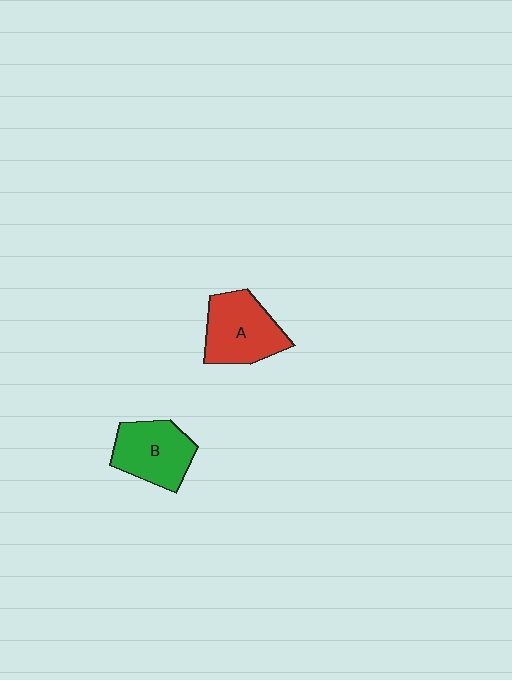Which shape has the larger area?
Shape A (red).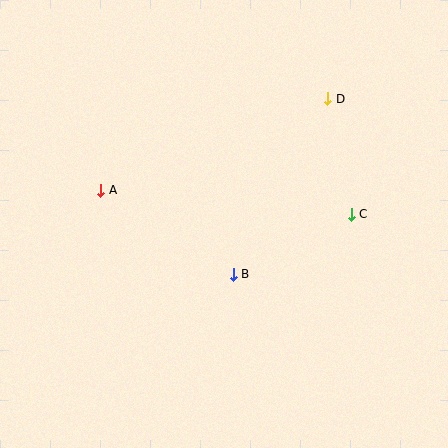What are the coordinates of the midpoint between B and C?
The midpoint between B and C is at (292, 244).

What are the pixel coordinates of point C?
Point C is at (351, 214).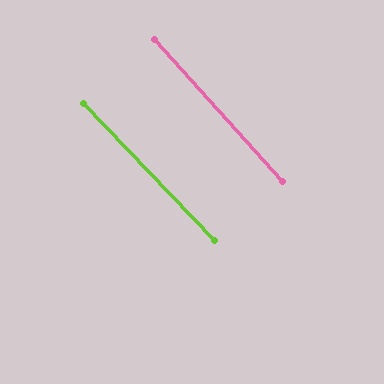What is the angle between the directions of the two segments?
Approximately 2 degrees.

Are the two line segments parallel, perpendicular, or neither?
Parallel — their directions differ by only 1.5°.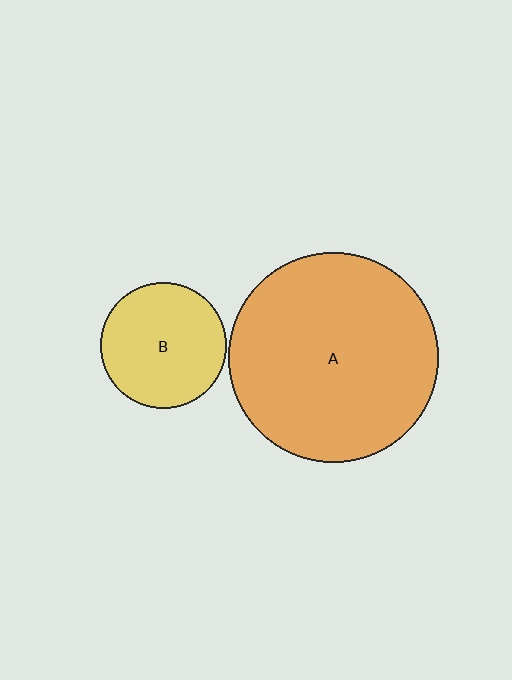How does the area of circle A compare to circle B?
Approximately 2.7 times.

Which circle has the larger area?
Circle A (orange).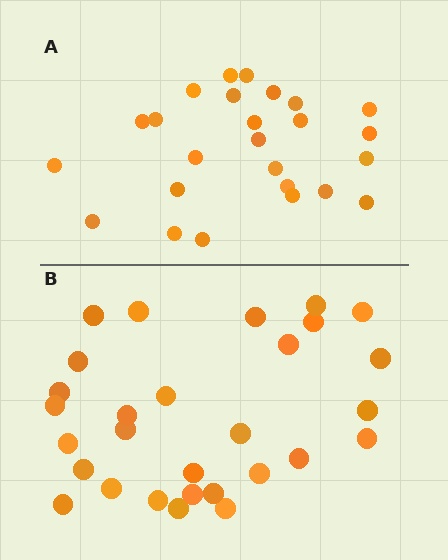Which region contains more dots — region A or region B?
Region B (the bottom region) has more dots.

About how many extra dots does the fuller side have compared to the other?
Region B has about 4 more dots than region A.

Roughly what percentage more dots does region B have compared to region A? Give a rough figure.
About 15% more.